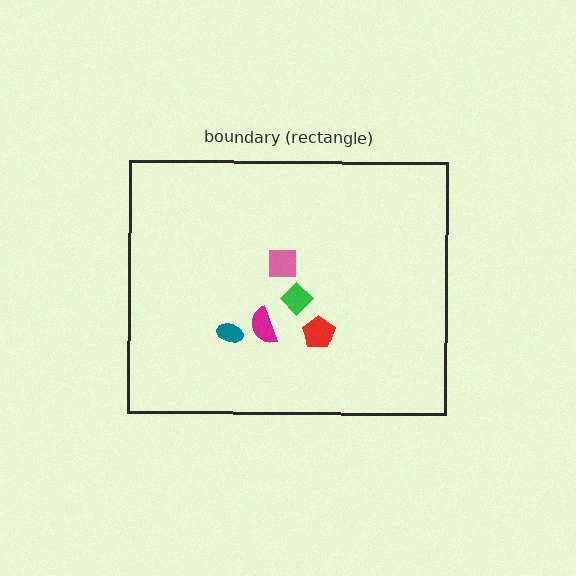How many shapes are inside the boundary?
5 inside, 0 outside.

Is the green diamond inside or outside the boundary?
Inside.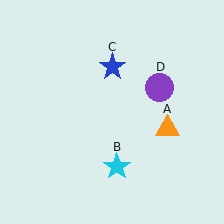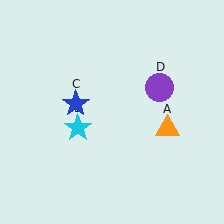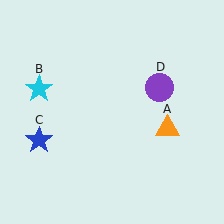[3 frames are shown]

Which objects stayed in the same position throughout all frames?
Orange triangle (object A) and purple circle (object D) remained stationary.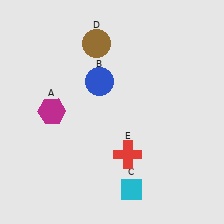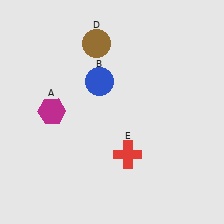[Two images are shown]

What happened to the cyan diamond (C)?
The cyan diamond (C) was removed in Image 2. It was in the bottom-right area of Image 1.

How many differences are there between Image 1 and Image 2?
There is 1 difference between the two images.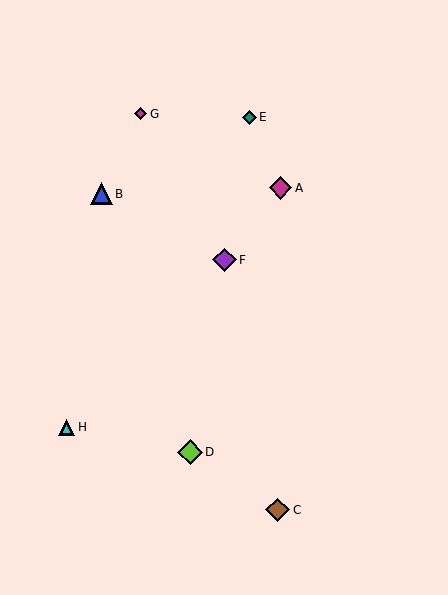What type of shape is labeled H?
Shape H is a cyan triangle.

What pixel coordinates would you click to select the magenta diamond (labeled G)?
Click at (141, 114) to select the magenta diamond G.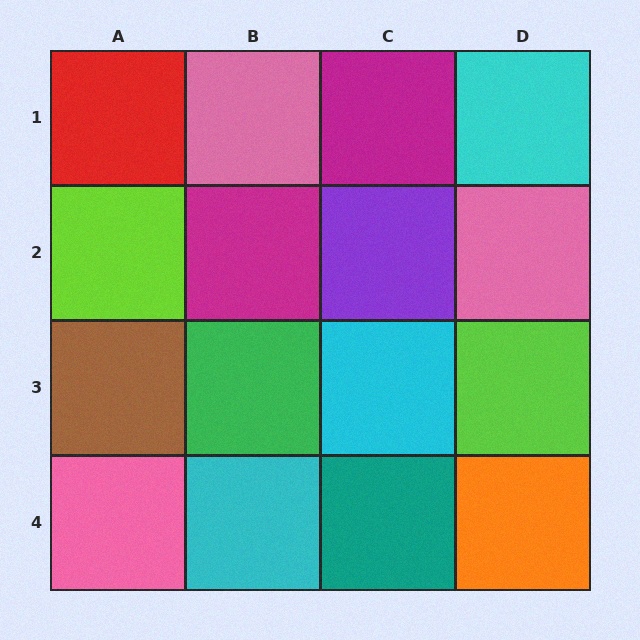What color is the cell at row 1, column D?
Cyan.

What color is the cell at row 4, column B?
Cyan.